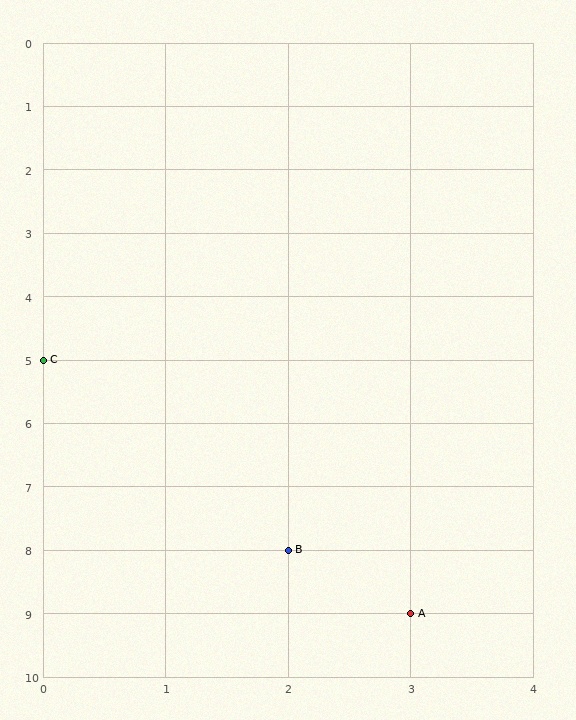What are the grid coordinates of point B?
Point B is at grid coordinates (2, 8).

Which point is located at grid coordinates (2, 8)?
Point B is at (2, 8).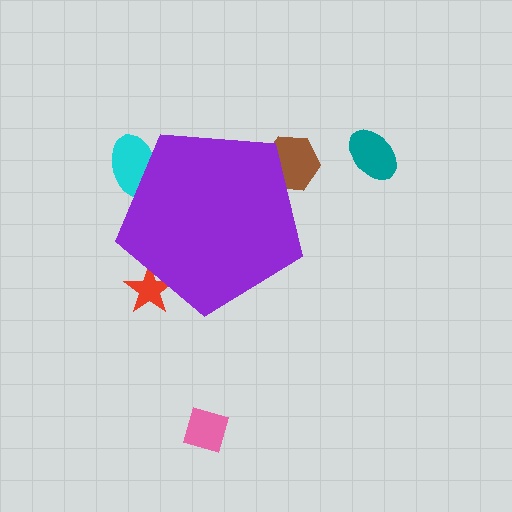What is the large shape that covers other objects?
A purple pentagon.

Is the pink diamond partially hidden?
No, the pink diamond is fully visible.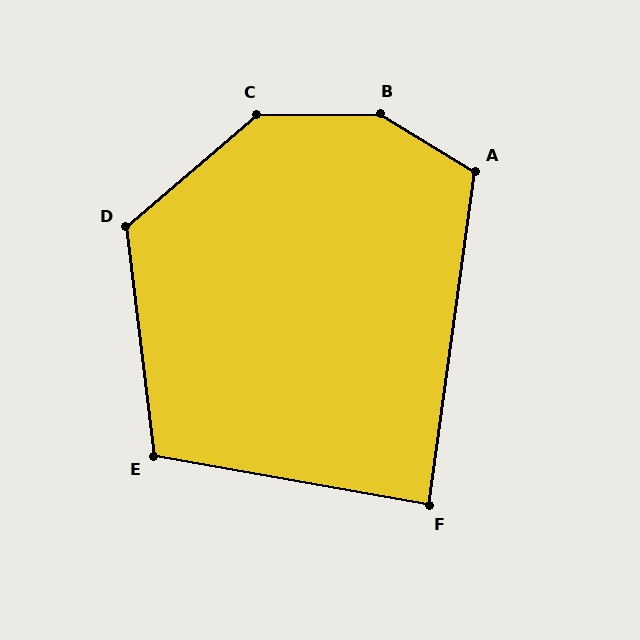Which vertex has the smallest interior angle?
F, at approximately 88 degrees.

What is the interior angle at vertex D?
Approximately 124 degrees (obtuse).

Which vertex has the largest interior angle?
B, at approximately 148 degrees.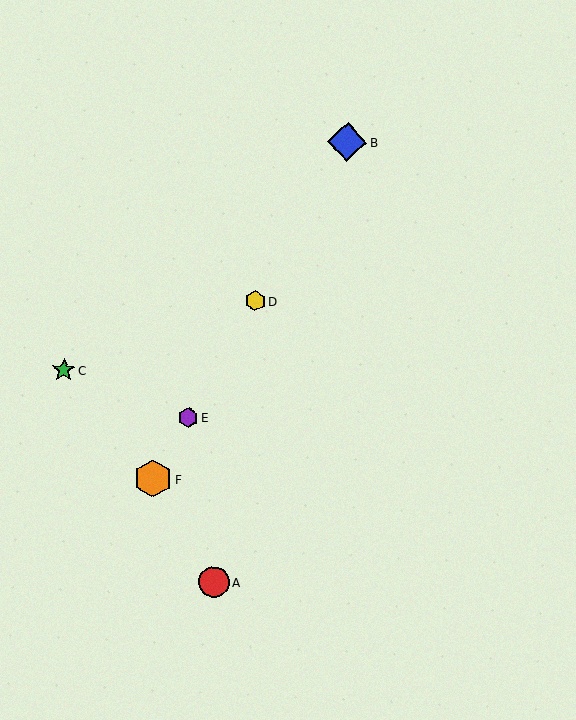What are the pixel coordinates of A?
Object A is at (214, 582).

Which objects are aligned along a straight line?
Objects B, D, E, F are aligned along a straight line.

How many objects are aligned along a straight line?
4 objects (B, D, E, F) are aligned along a straight line.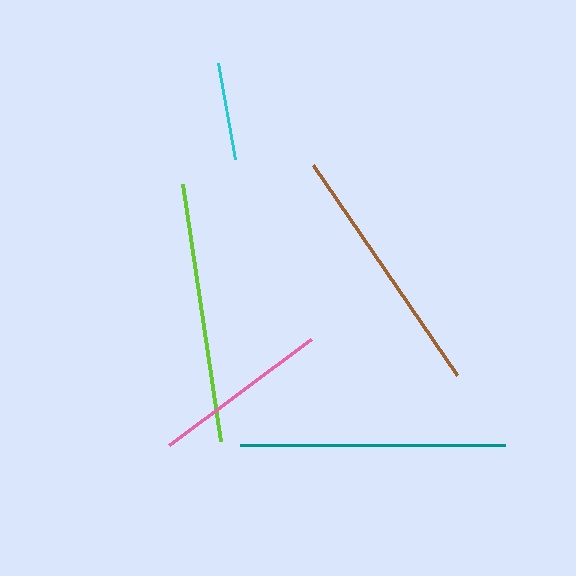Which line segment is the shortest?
The cyan line is the shortest at approximately 98 pixels.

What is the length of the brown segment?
The brown segment is approximately 254 pixels long.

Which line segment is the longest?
The teal line is the longest at approximately 265 pixels.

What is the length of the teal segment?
The teal segment is approximately 265 pixels long.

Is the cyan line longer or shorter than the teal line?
The teal line is longer than the cyan line.